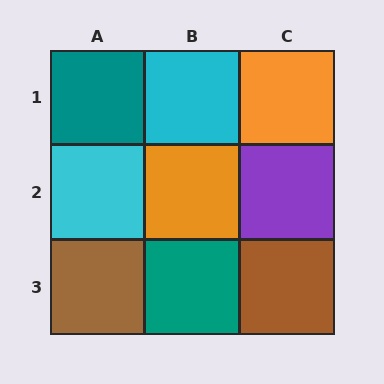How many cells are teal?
2 cells are teal.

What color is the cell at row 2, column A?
Cyan.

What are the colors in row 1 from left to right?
Teal, cyan, orange.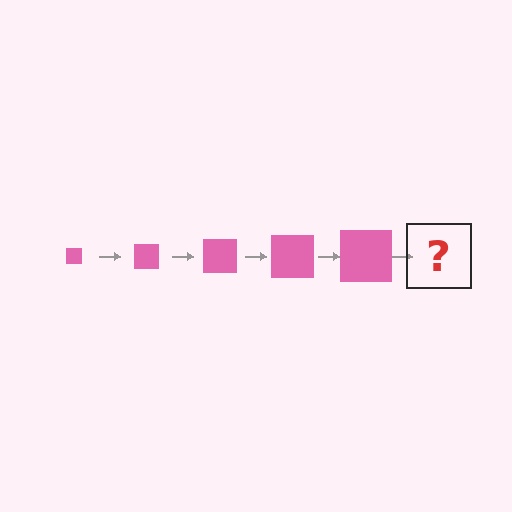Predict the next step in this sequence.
The next step is a pink square, larger than the previous one.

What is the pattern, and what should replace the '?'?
The pattern is that the square gets progressively larger each step. The '?' should be a pink square, larger than the previous one.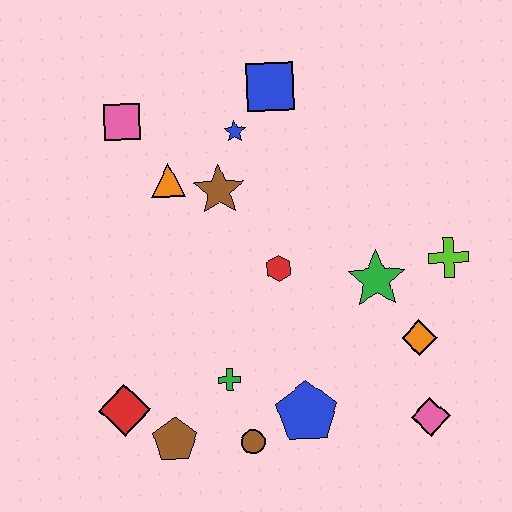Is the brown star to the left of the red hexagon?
Yes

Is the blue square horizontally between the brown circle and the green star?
Yes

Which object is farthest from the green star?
The pink square is farthest from the green star.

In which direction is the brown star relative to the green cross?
The brown star is above the green cross.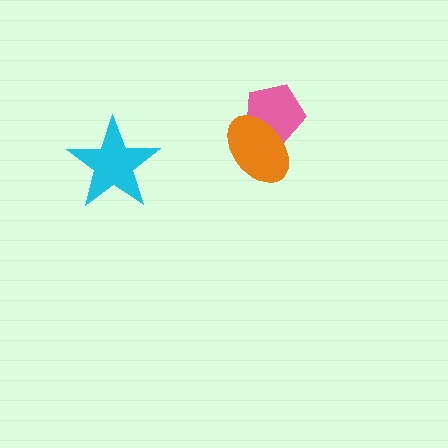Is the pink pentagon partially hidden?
Yes, it is partially covered by another shape.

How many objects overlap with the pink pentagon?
1 object overlaps with the pink pentagon.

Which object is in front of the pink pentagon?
The orange ellipse is in front of the pink pentagon.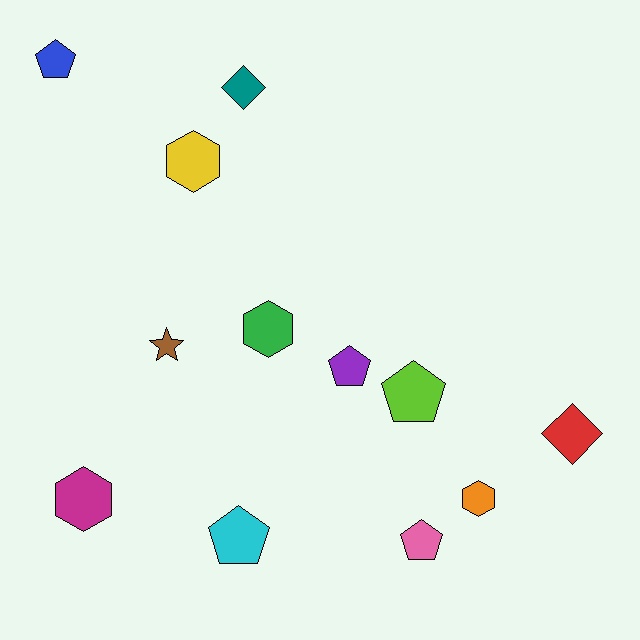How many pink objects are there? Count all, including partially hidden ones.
There is 1 pink object.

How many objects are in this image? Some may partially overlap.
There are 12 objects.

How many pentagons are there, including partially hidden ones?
There are 5 pentagons.